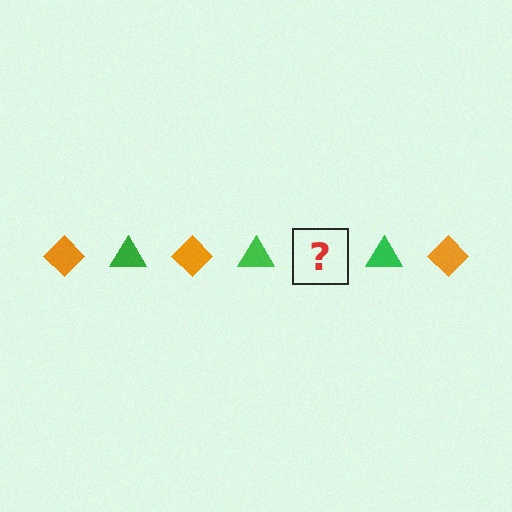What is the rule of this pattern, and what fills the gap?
The rule is that the pattern alternates between orange diamond and green triangle. The gap should be filled with an orange diamond.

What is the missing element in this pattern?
The missing element is an orange diamond.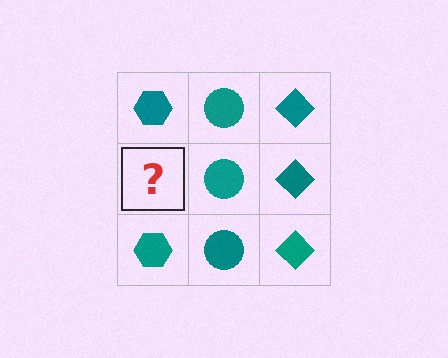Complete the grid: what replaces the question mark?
The question mark should be replaced with a teal hexagon.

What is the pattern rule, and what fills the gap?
The rule is that each column has a consistent shape. The gap should be filled with a teal hexagon.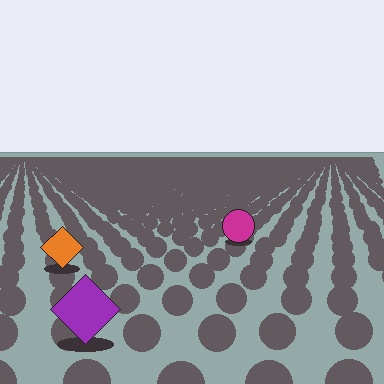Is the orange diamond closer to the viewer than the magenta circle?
Yes. The orange diamond is closer — you can tell from the texture gradient: the ground texture is coarser near it.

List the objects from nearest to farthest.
From nearest to farthest: the purple diamond, the orange diamond, the magenta circle.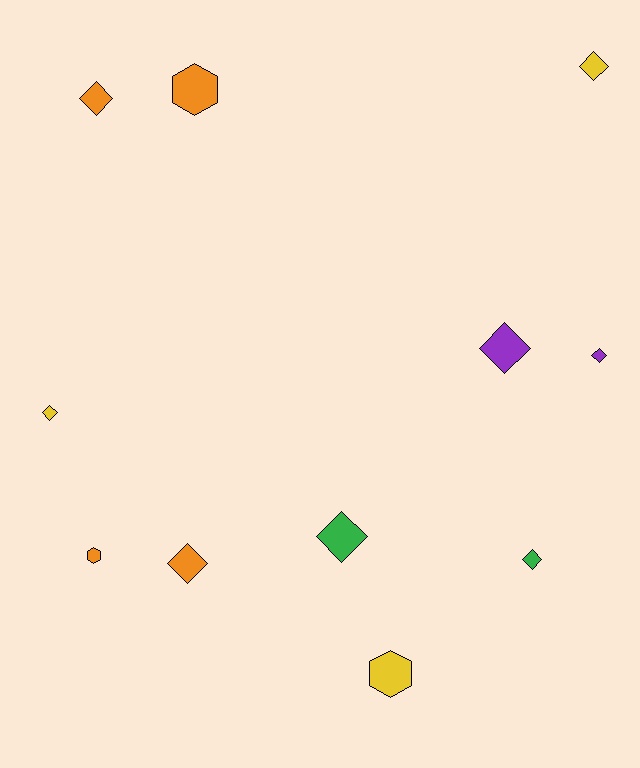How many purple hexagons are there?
There are no purple hexagons.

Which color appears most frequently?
Orange, with 4 objects.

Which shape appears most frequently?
Diamond, with 8 objects.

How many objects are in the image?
There are 11 objects.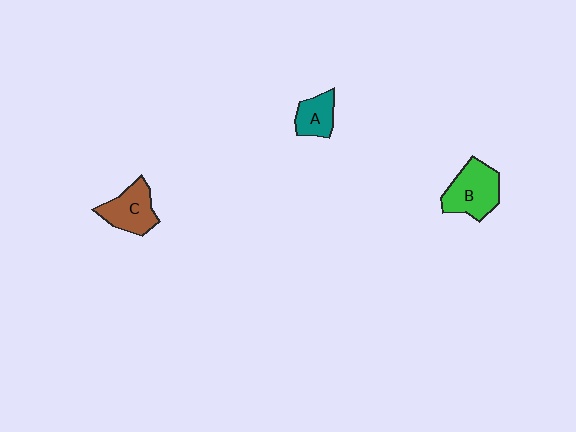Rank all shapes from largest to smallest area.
From largest to smallest: B (green), C (brown), A (teal).